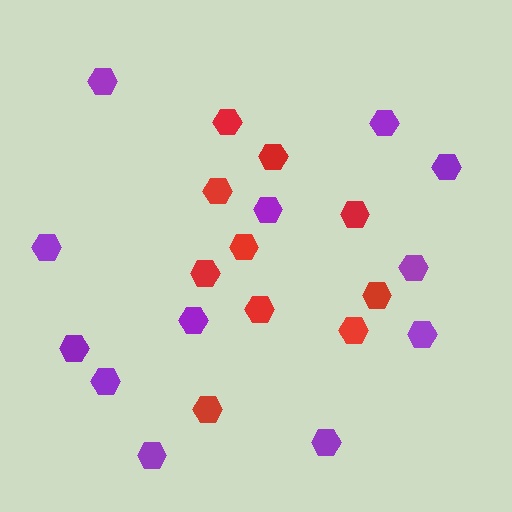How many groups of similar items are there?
There are 2 groups: one group of purple hexagons (12) and one group of red hexagons (10).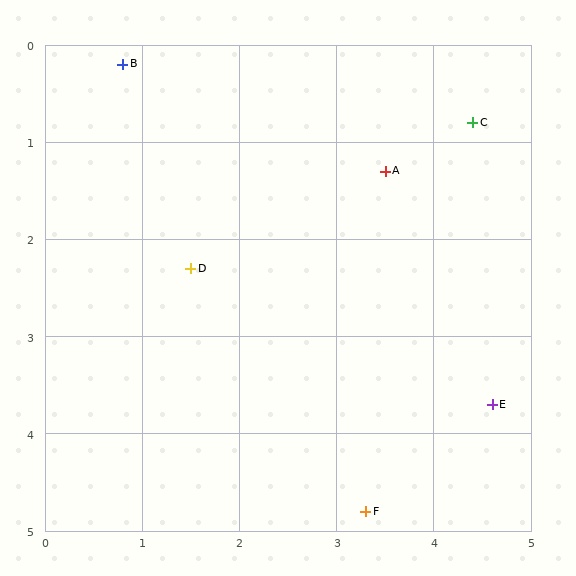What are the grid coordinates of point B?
Point B is at approximately (0.8, 0.2).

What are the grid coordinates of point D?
Point D is at approximately (1.5, 2.3).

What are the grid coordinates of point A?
Point A is at approximately (3.5, 1.3).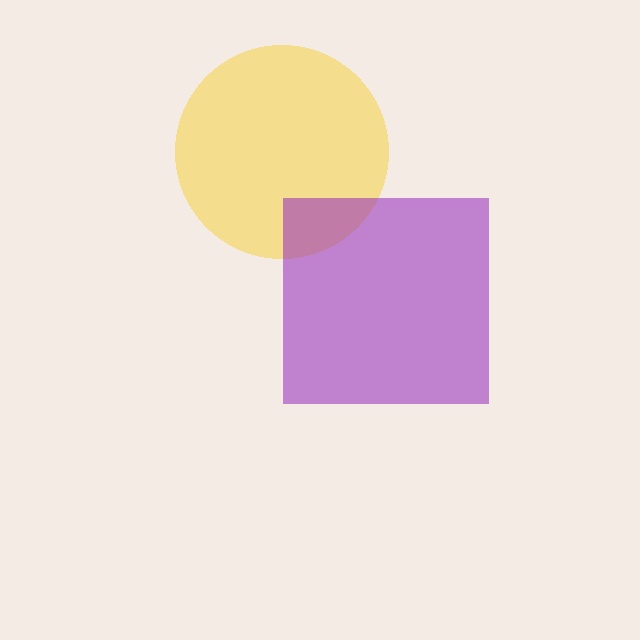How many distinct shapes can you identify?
There are 2 distinct shapes: a yellow circle, a purple square.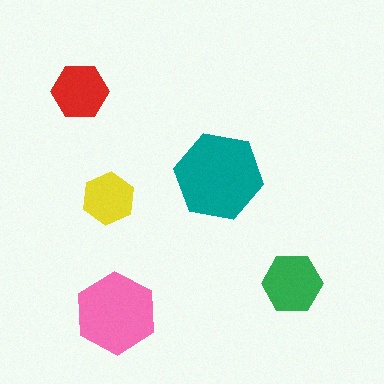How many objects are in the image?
There are 5 objects in the image.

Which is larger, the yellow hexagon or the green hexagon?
The green one.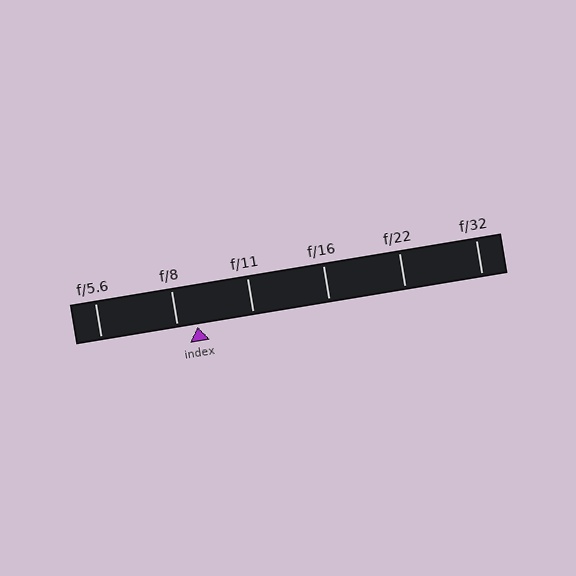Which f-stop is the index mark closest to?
The index mark is closest to f/8.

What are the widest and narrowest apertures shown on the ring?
The widest aperture shown is f/5.6 and the narrowest is f/32.